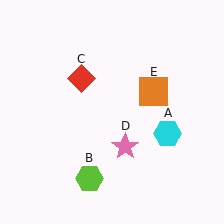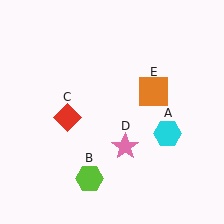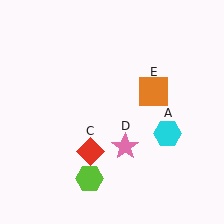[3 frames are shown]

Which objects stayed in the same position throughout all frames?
Cyan hexagon (object A) and lime hexagon (object B) and pink star (object D) and orange square (object E) remained stationary.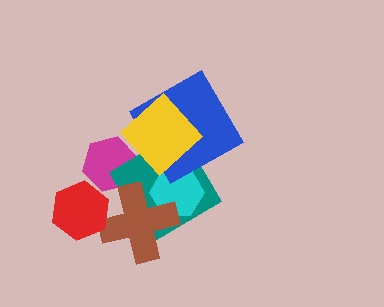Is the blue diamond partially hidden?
Yes, it is partially covered by another shape.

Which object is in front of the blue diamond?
The yellow diamond is in front of the blue diamond.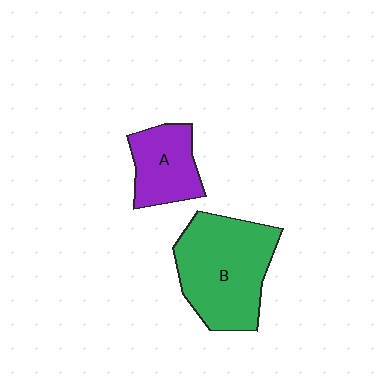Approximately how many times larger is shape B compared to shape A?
Approximately 1.9 times.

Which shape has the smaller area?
Shape A (purple).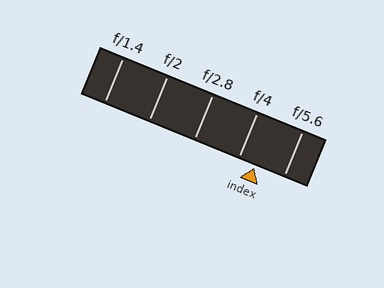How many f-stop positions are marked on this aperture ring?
There are 5 f-stop positions marked.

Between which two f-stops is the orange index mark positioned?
The index mark is between f/4 and f/5.6.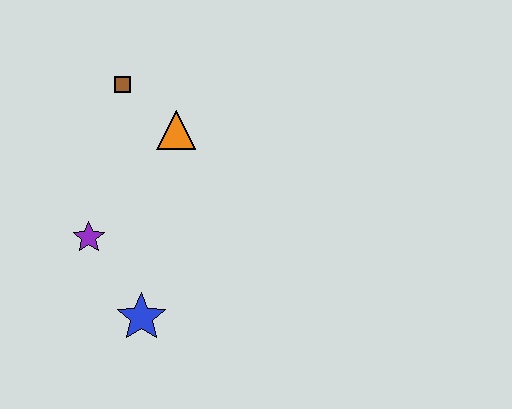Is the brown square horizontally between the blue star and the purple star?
Yes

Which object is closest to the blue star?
The purple star is closest to the blue star.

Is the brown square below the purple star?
No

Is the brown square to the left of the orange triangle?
Yes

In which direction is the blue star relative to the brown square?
The blue star is below the brown square.